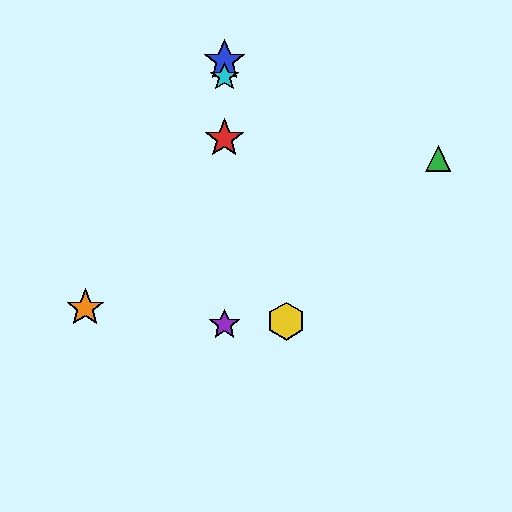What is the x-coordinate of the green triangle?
The green triangle is at x≈438.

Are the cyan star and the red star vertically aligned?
Yes, both are at x≈224.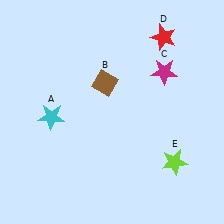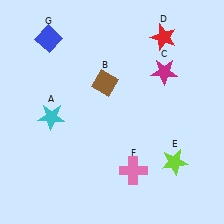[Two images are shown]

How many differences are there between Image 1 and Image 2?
There are 2 differences between the two images.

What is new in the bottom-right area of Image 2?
A pink cross (F) was added in the bottom-right area of Image 2.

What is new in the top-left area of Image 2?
A blue diamond (G) was added in the top-left area of Image 2.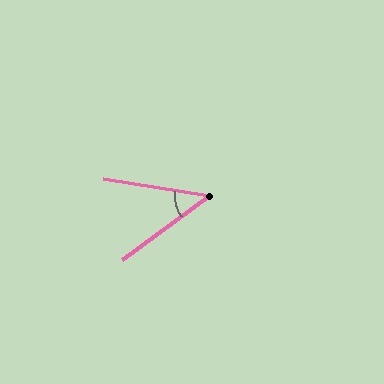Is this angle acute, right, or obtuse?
It is acute.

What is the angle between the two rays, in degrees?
Approximately 45 degrees.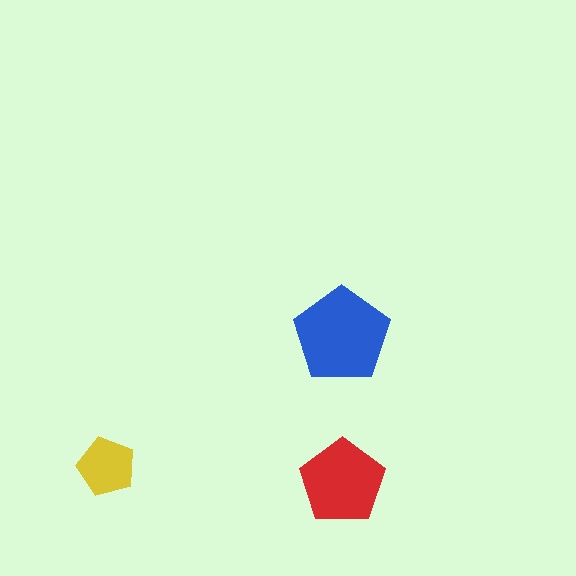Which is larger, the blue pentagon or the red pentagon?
The blue one.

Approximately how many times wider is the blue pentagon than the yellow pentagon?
About 1.5 times wider.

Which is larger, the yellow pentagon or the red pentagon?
The red one.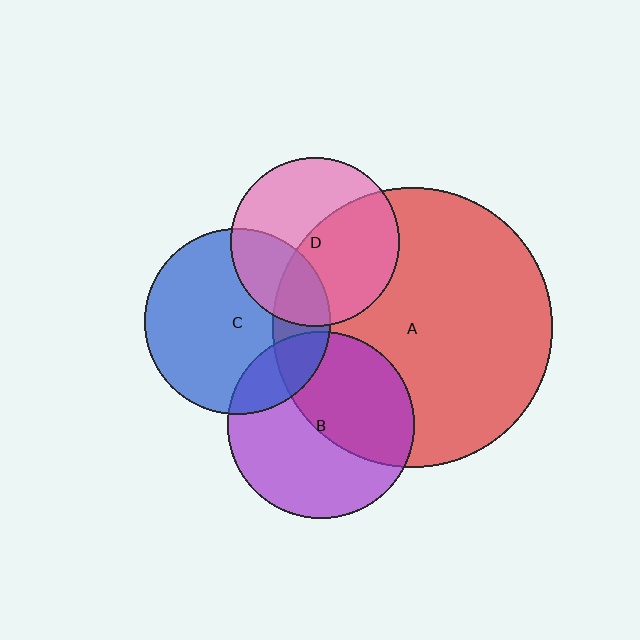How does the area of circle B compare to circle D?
Approximately 1.2 times.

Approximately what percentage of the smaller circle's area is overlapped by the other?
Approximately 30%.